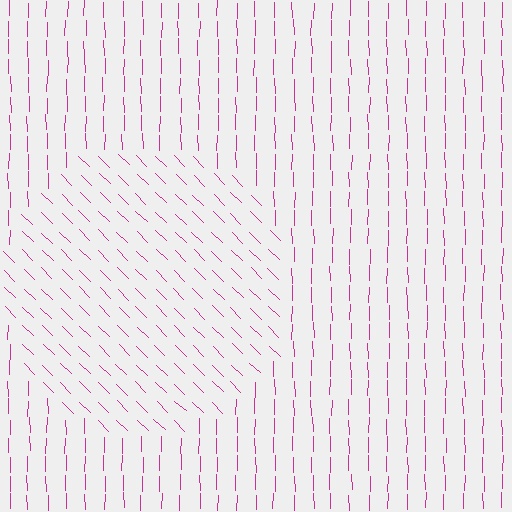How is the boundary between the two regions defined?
The boundary is defined purely by a change in line orientation (approximately 45 degrees difference). All lines are the same color and thickness.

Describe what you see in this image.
The image is filled with small magenta line segments. A circle region in the image has lines oriented differently from the surrounding lines, creating a visible texture boundary.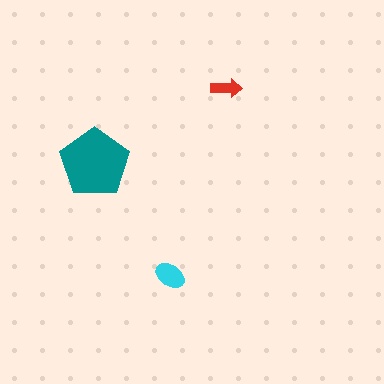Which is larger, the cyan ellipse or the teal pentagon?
The teal pentagon.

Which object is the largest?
The teal pentagon.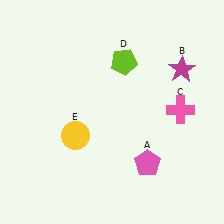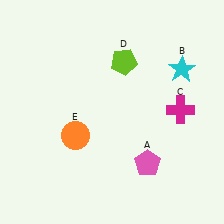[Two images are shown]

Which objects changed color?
B changed from magenta to cyan. C changed from pink to magenta. E changed from yellow to orange.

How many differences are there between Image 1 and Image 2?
There are 3 differences between the two images.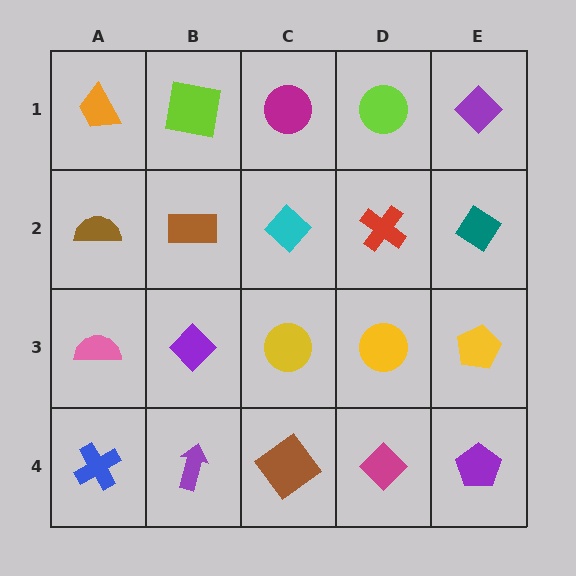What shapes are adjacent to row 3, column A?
A brown semicircle (row 2, column A), a blue cross (row 4, column A), a purple diamond (row 3, column B).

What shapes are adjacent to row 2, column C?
A magenta circle (row 1, column C), a yellow circle (row 3, column C), a brown rectangle (row 2, column B), a red cross (row 2, column D).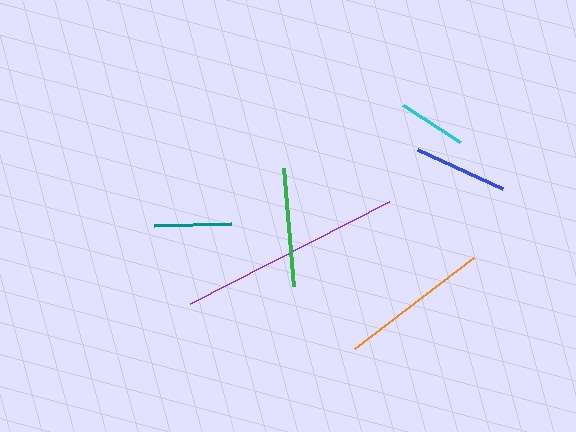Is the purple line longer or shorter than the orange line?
The purple line is longer than the orange line.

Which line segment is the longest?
The purple line is the longest at approximately 224 pixels.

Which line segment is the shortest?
The cyan line is the shortest at approximately 67 pixels.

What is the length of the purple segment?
The purple segment is approximately 224 pixels long.